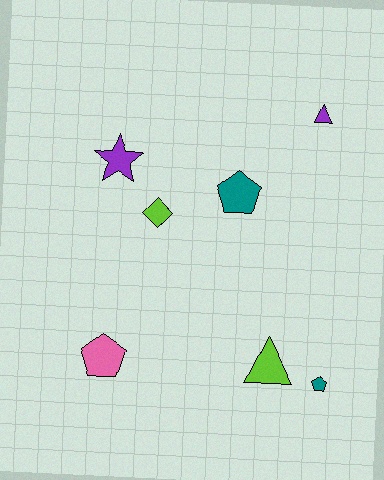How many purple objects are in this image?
There are 2 purple objects.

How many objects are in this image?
There are 7 objects.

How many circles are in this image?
There are no circles.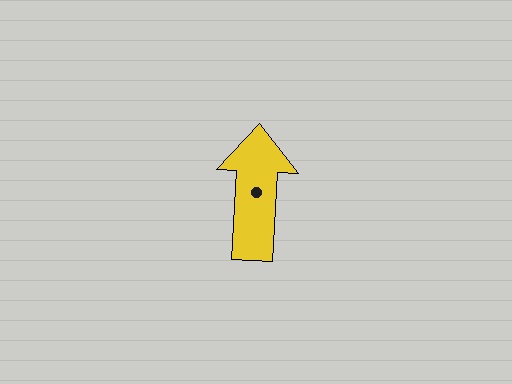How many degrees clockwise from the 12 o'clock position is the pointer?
Approximately 3 degrees.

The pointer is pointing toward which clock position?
Roughly 12 o'clock.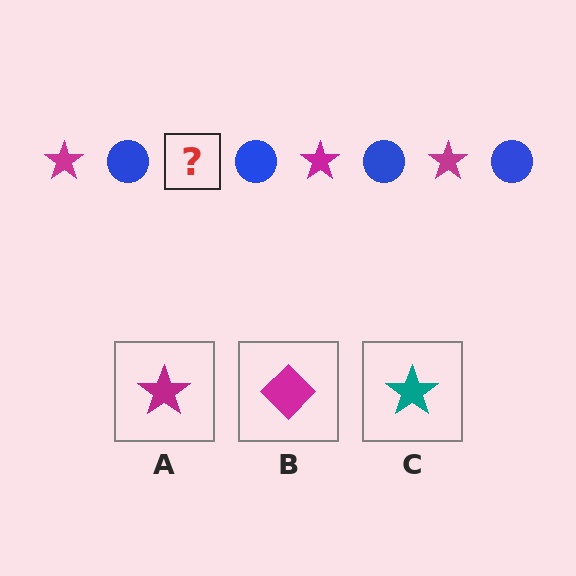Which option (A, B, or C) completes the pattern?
A.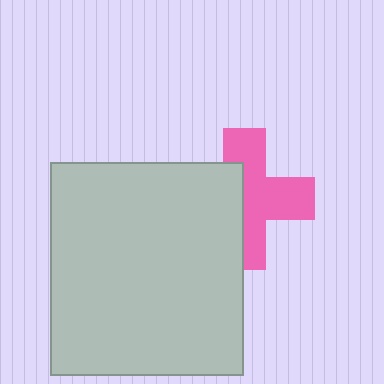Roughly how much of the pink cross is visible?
About half of it is visible (roughly 58%).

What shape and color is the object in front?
The object in front is a light gray rectangle.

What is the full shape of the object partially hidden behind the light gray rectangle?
The partially hidden object is a pink cross.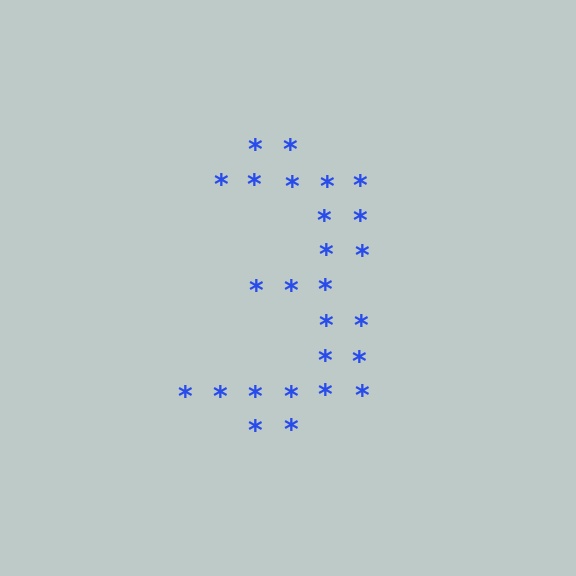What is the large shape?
The large shape is the digit 3.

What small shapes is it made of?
It is made of small asterisks.